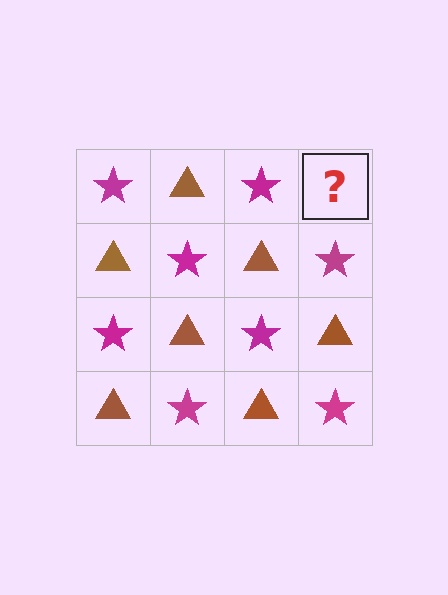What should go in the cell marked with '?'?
The missing cell should contain a brown triangle.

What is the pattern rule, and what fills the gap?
The rule is that it alternates magenta star and brown triangle in a checkerboard pattern. The gap should be filled with a brown triangle.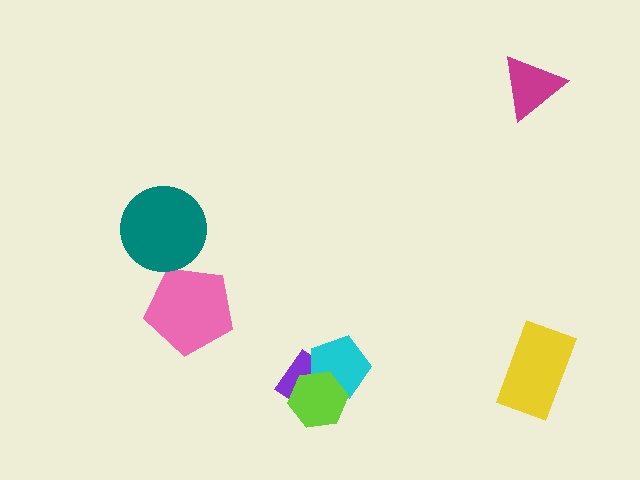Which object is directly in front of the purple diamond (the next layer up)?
The cyan pentagon is directly in front of the purple diamond.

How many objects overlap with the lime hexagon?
2 objects overlap with the lime hexagon.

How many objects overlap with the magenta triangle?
0 objects overlap with the magenta triangle.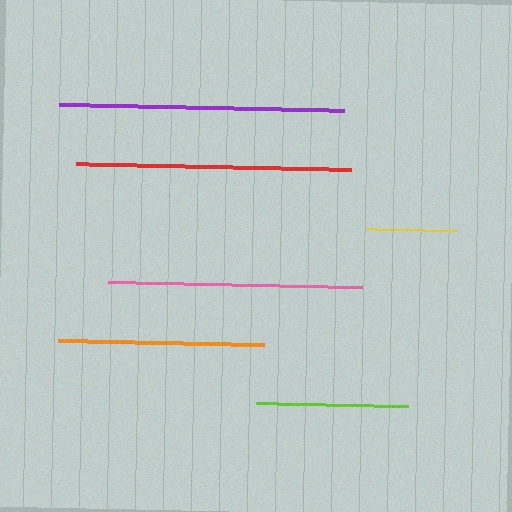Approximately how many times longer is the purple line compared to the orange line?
The purple line is approximately 1.4 times the length of the orange line.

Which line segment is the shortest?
The yellow line is the shortest at approximately 90 pixels.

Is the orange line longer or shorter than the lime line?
The orange line is longer than the lime line.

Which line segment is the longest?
The purple line is the longest at approximately 285 pixels.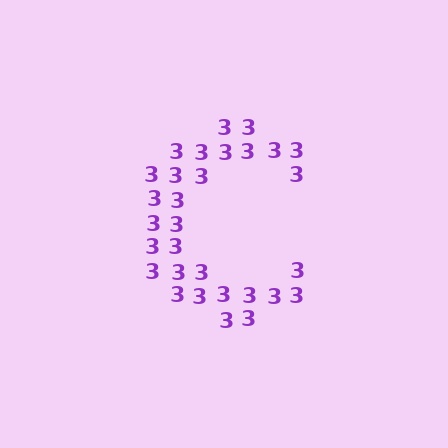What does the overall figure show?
The overall figure shows the letter C.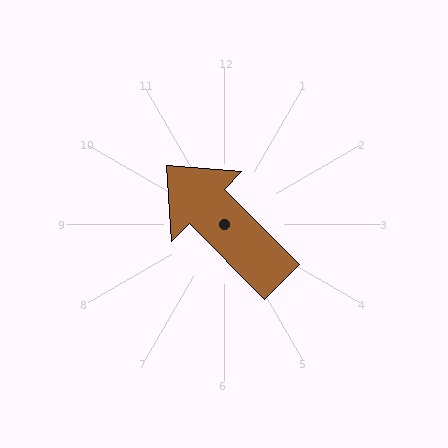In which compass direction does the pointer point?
Northwest.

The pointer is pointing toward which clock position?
Roughly 11 o'clock.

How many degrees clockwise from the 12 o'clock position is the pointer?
Approximately 315 degrees.